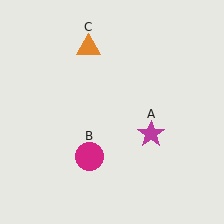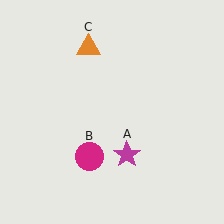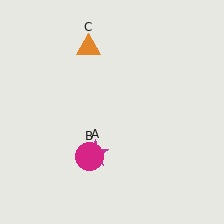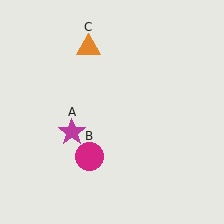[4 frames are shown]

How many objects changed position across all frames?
1 object changed position: magenta star (object A).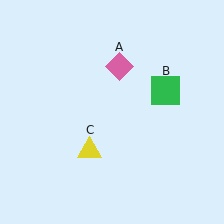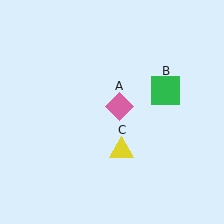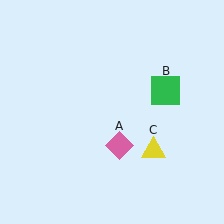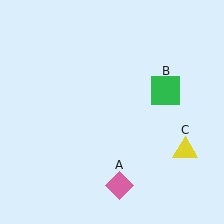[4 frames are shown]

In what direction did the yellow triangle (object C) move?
The yellow triangle (object C) moved right.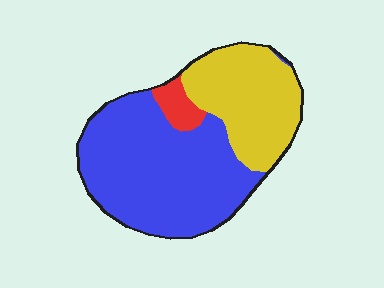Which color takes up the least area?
Red, at roughly 5%.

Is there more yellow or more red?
Yellow.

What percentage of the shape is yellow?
Yellow takes up about one third (1/3) of the shape.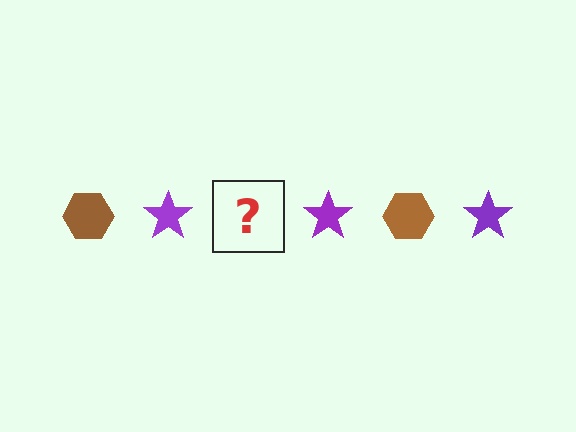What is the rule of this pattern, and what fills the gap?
The rule is that the pattern alternates between brown hexagon and purple star. The gap should be filled with a brown hexagon.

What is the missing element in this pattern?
The missing element is a brown hexagon.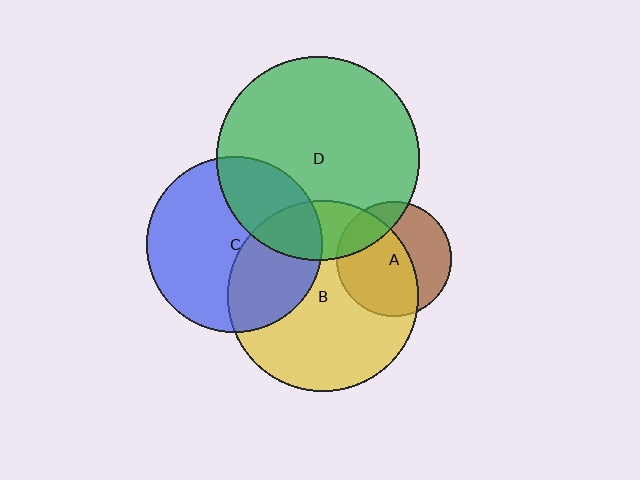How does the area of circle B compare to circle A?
Approximately 2.8 times.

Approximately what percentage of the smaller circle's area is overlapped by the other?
Approximately 60%.